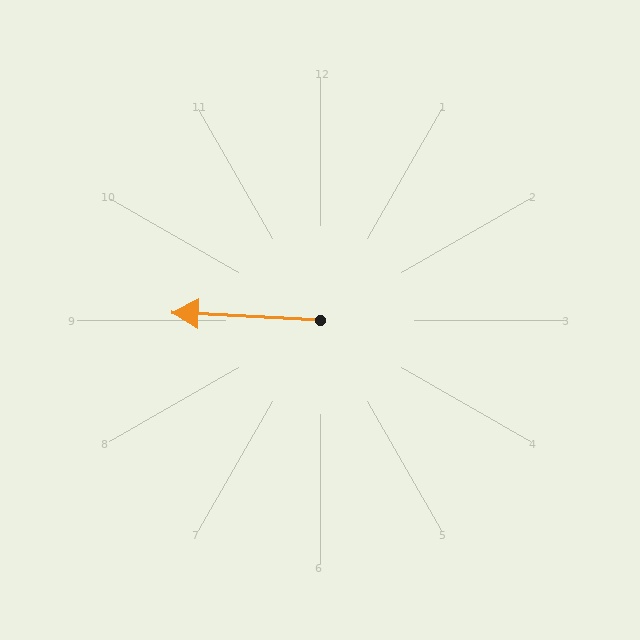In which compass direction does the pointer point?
West.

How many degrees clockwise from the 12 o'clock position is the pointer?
Approximately 273 degrees.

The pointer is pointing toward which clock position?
Roughly 9 o'clock.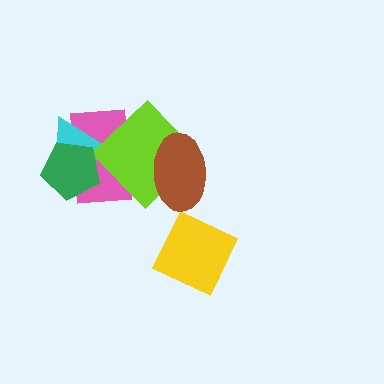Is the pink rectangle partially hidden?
Yes, it is partially covered by another shape.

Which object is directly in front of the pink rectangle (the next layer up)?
The cyan triangle is directly in front of the pink rectangle.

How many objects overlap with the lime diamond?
2 objects overlap with the lime diamond.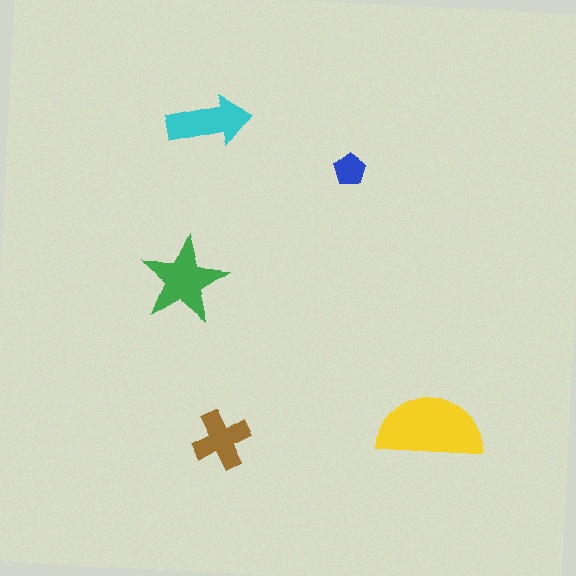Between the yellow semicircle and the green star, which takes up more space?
The yellow semicircle.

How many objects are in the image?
There are 5 objects in the image.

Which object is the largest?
The yellow semicircle.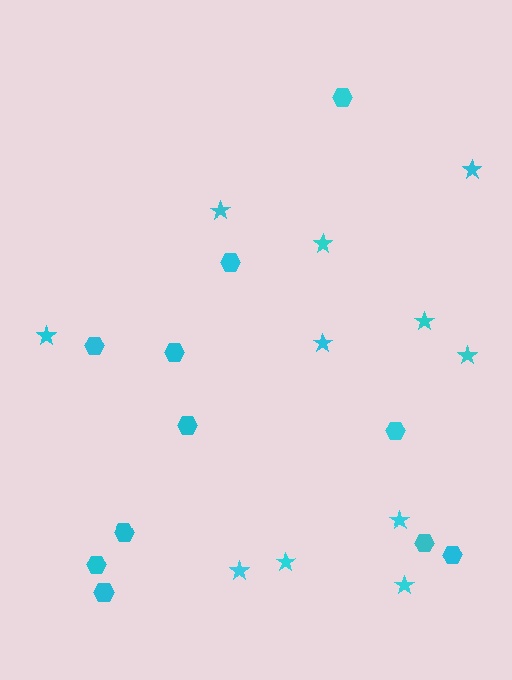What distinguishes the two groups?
There are 2 groups: one group of hexagons (11) and one group of stars (11).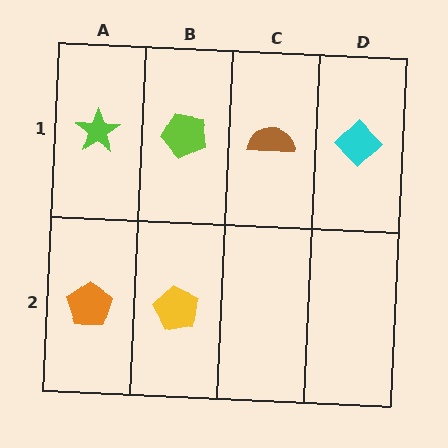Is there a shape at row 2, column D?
No, that cell is empty.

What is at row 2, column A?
An orange pentagon.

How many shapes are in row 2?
2 shapes.